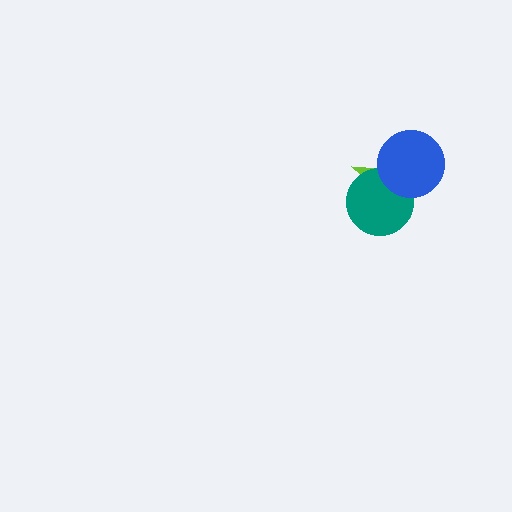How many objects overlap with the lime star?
2 objects overlap with the lime star.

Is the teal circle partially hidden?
Yes, it is partially covered by another shape.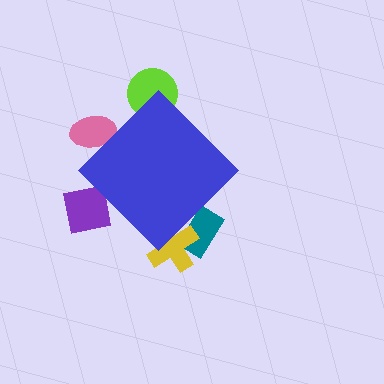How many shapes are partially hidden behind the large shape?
5 shapes are partially hidden.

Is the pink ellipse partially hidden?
Yes, the pink ellipse is partially hidden behind the blue diamond.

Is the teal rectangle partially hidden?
Yes, the teal rectangle is partially hidden behind the blue diamond.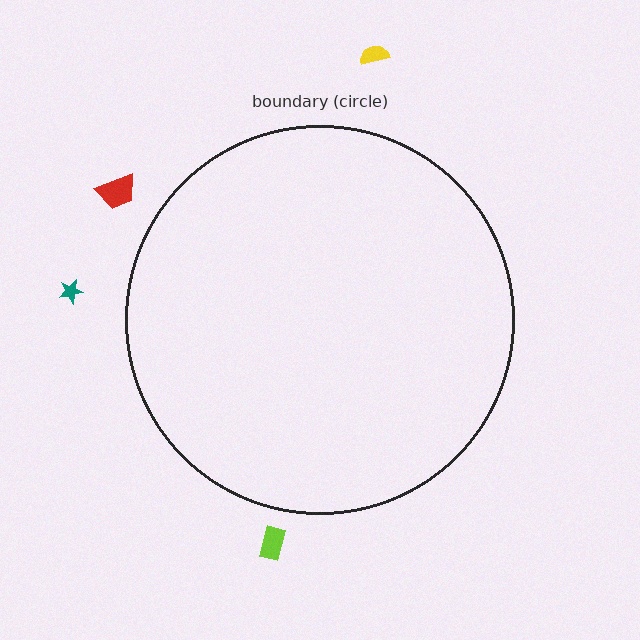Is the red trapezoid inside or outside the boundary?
Outside.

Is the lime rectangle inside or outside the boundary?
Outside.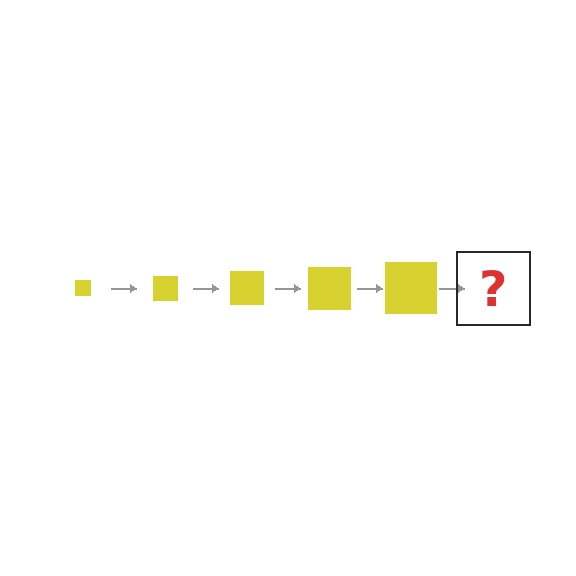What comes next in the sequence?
The next element should be a yellow square, larger than the previous one.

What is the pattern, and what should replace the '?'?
The pattern is that the square gets progressively larger each step. The '?' should be a yellow square, larger than the previous one.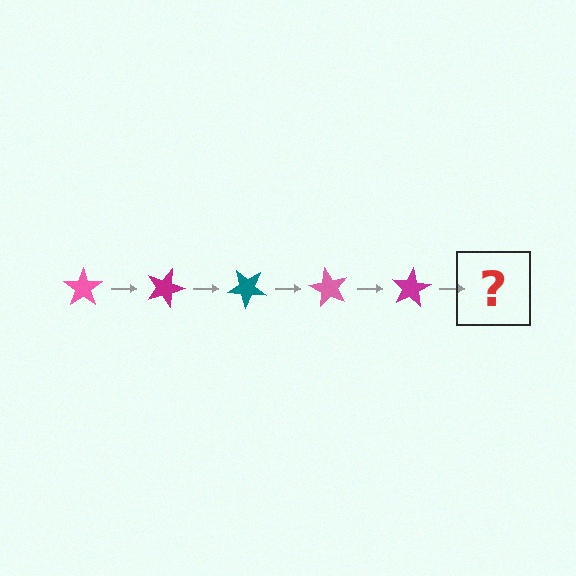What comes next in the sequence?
The next element should be a teal star, rotated 100 degrees from the start.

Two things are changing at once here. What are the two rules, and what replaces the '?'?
The two rules are that it rotates 20 degrees each step and the color cycles through pink, magenta, and teal. The '?' should be a teal star, rotated 100 degrees from the start.